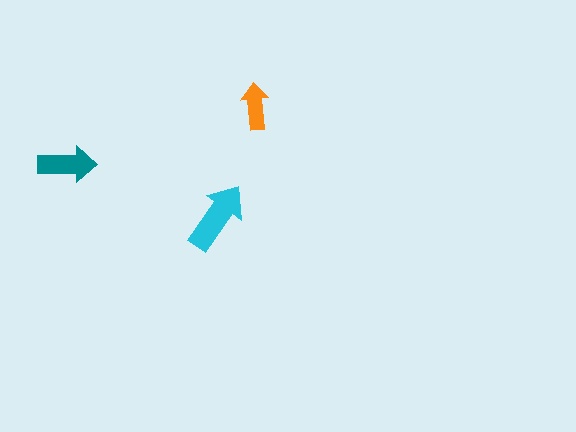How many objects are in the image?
There are 3 objects in the image.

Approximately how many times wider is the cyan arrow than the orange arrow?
About 1.5 times wider.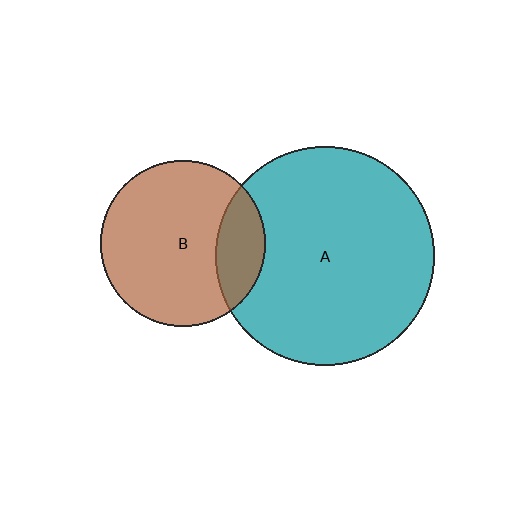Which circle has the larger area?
Circle A (teal).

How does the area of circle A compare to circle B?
Approximately 1.8 times.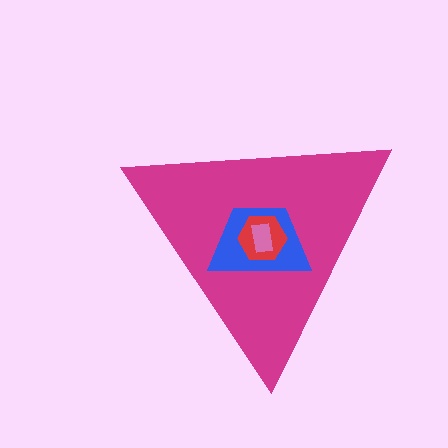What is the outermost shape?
The magenta triangle.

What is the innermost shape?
The pink rectangle.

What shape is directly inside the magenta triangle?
The blue trapezoid.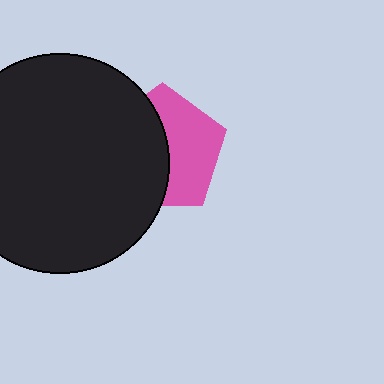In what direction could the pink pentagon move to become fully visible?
The pink pentagon could move right. That would shift it out from behind the black circle entirely.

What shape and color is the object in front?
The object in front is a black circle.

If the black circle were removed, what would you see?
You would see the complete pink pentagon.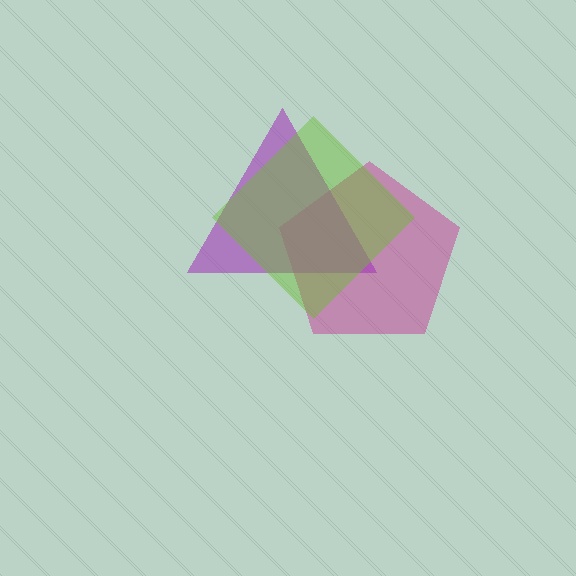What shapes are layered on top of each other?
The layered shapes are: a magenta pentagon, a purple triangle, a lime diamond.